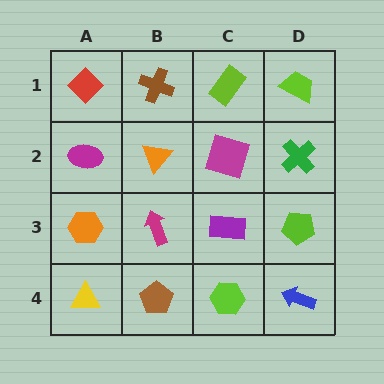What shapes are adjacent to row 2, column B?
A brown cross (row 1, column B), a magenta arrow (row 3, column B), a magenta ellipse (row 2, column A), a magenta square (row 2, column C).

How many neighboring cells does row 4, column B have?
3.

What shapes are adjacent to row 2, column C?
A lime rectangle (row 1, column C), a purple rectangle (row 3, column C), an orange triangle (row 2, column B), a green cross (row 2, column D).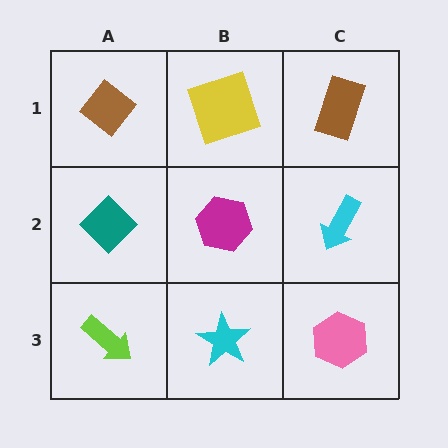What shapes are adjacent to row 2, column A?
A brown diamond (row 1, column A), a lime arrow (row 3, column A), a magenta hexagon (row 2, column B).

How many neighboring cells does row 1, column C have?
2.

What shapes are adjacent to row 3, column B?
A magenta hexagon (row 2, column B), a lime arrow (row 3, column A), a pink hexagon (row 3, column C).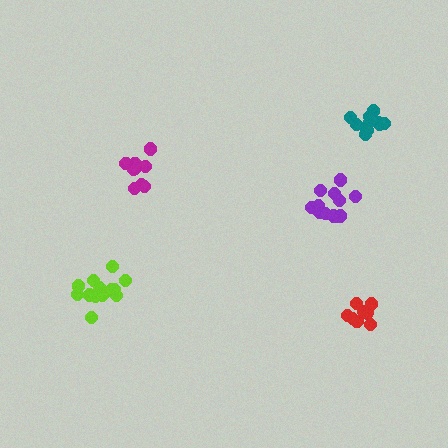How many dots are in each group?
Group 1: 12 dots, Group 2: 9 dots, Group 3: 13 dots, Group 4: 10 dots, Group 5: 9 dots (53 total).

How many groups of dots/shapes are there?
There are 5 groups.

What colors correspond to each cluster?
The clusters are colored: purple, magenta, lime, teal, red.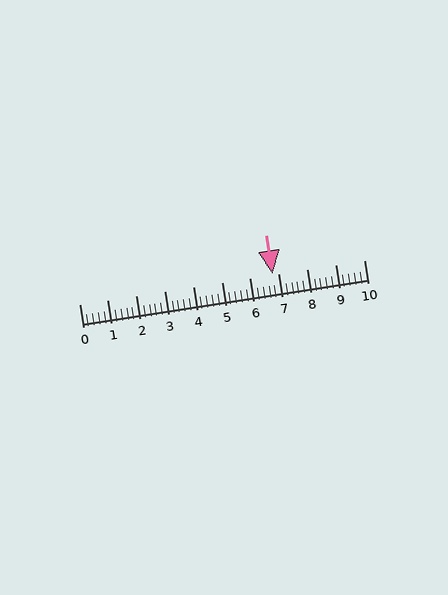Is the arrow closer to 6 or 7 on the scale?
The arrow is closer to 7.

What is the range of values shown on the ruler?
The ruler shows values from 0 to 10.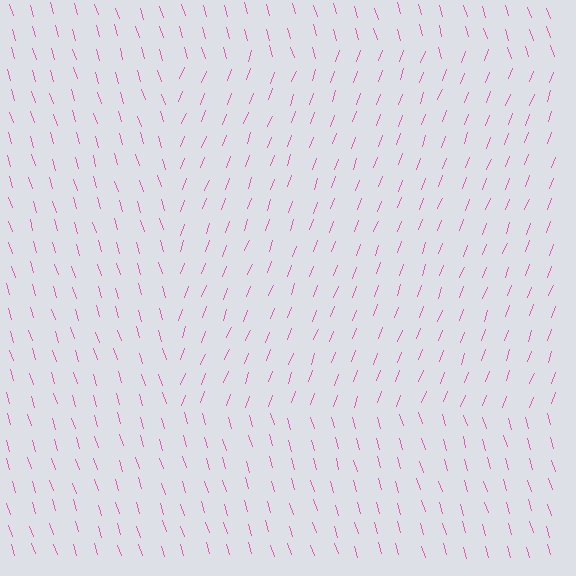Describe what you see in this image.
The image is filled with small pink line segments. A rectangle region in the image has lines oriented differently from the surrounding lines, creating a visible texture boundary.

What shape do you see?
I see a rectangle.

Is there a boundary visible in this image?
Yes, there is a texture boundary formed by a change in line orientation.